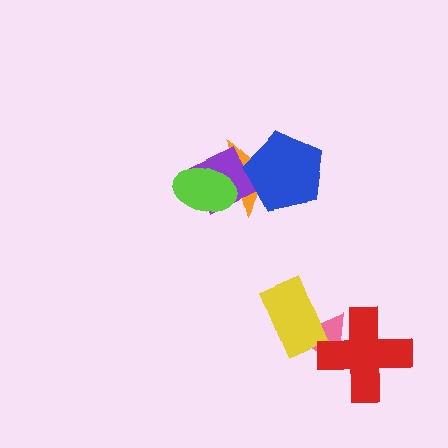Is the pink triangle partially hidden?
Yes, it is partially covered by another shape.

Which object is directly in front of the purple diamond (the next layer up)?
The lime ellipse is directly in front of the purple diamond.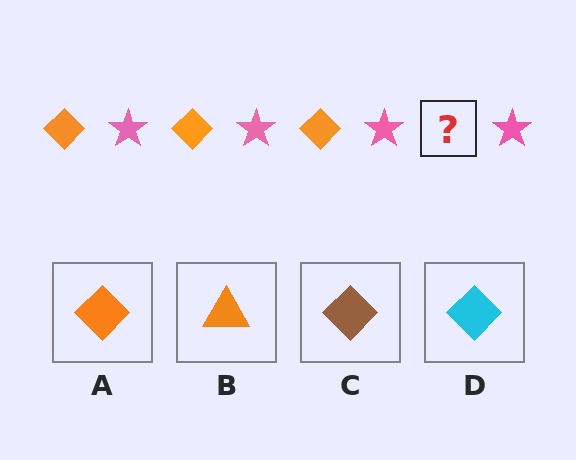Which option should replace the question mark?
Option A.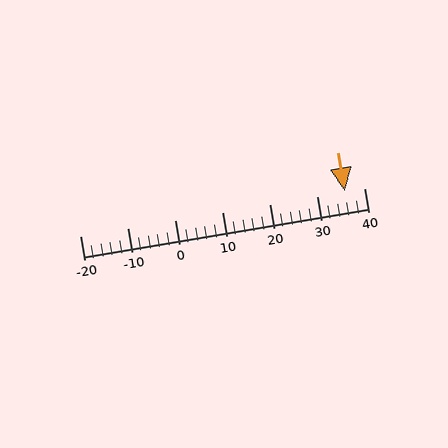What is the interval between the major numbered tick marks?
The major tick marks are spaced 10 units apart.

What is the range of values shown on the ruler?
The ruler shows values from -20 to 40.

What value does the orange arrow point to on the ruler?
The orange arrow points to approximately 36.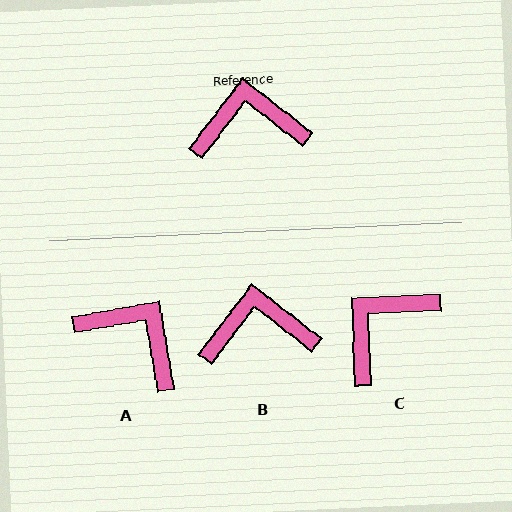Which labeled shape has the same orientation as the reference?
B.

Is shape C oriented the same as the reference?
No, it is off by about 40 degrees.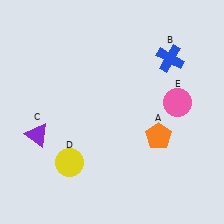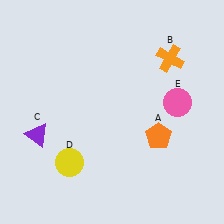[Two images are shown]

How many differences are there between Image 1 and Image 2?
There is 1 difference between the two images.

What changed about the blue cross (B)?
In Image 1, B is blue. In Image 2, it changed to orange.